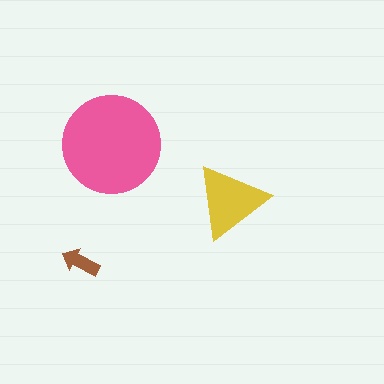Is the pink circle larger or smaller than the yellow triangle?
Larger.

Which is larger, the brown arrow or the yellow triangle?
The yellow triangle.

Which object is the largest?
The pink circle.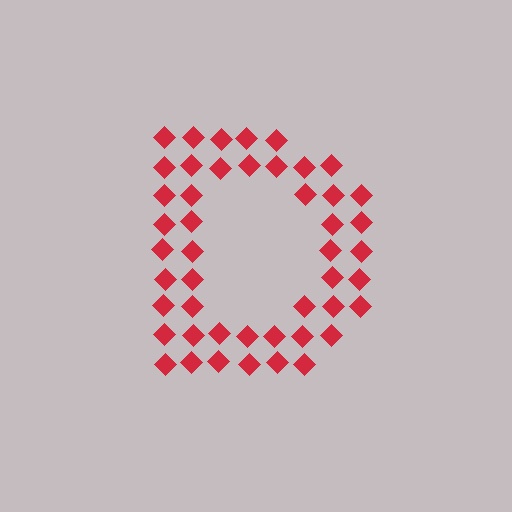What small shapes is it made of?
It is made of small diamonds.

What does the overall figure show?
The overall figure shows the letter D.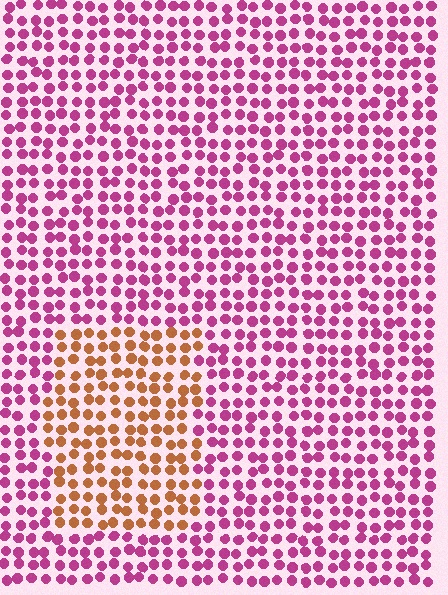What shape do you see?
I see a rectangle.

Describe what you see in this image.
The image is filled with small magenta elements in a uniform arrangement. A rectangle-shaped region is visible where the elements are tinted to a slightly different hue, forming a subtle color boundary.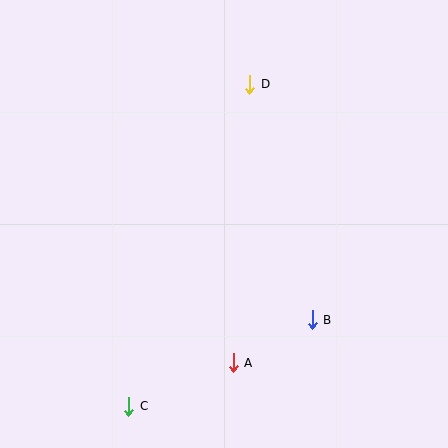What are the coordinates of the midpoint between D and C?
The midpoint between D and C is at (189, 245).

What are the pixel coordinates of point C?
Point C is at (129, 406).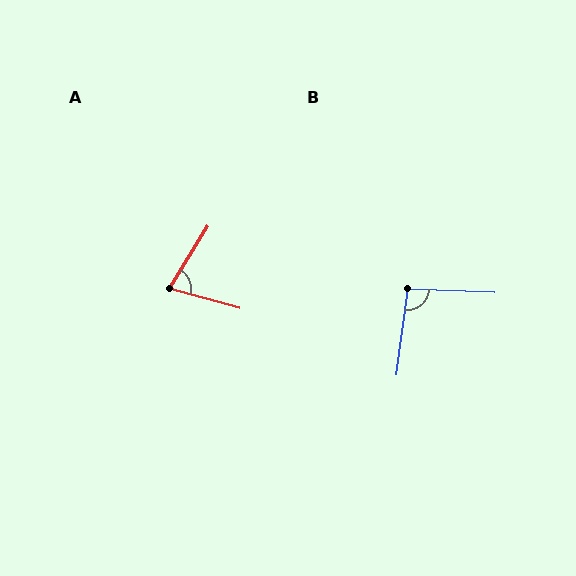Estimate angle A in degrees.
Approximately 74 degrees.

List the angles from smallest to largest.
A (74°), B (96°).